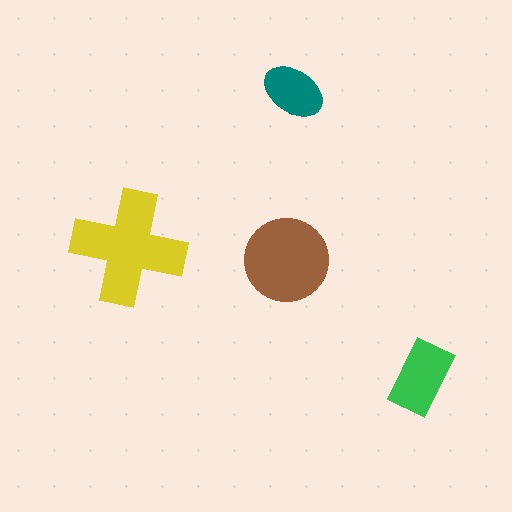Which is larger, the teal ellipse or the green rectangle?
The green rectangle.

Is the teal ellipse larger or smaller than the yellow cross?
Smaller.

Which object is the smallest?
The teal ellipse.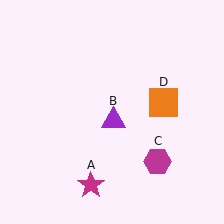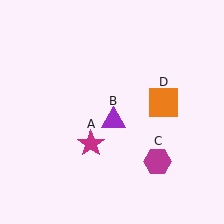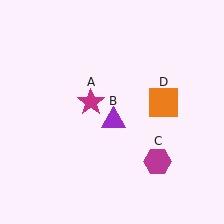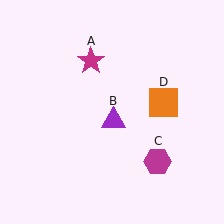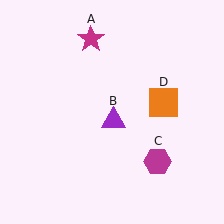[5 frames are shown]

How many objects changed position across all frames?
1 object changed position: magenta star (object A).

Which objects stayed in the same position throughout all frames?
Purple triangle (object B) and magenta hexagon (object C) and orange square (object D) remained stationary.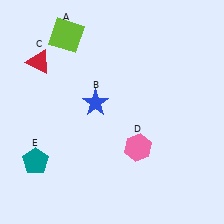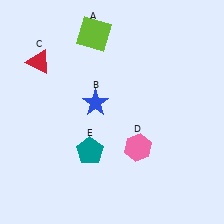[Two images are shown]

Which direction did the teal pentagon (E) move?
The teal pentagon (E) moved right.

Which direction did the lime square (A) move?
The lime square (A) moved right.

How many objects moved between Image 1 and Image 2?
2 objects moved between the two images.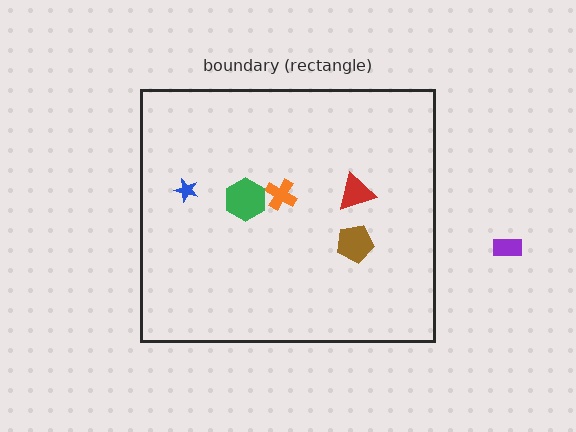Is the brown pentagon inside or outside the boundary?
Inside.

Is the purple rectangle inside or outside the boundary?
Outside.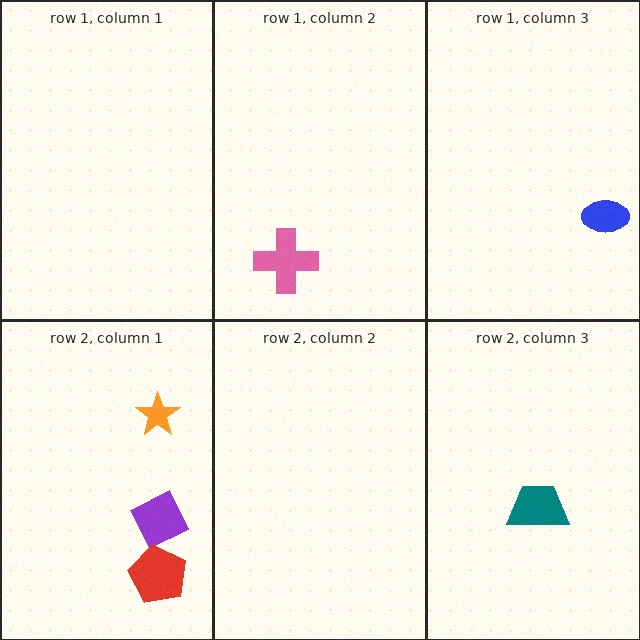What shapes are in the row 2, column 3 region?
The teal trapezoid.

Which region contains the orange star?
The row 2, column 1 region.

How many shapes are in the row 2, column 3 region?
1.